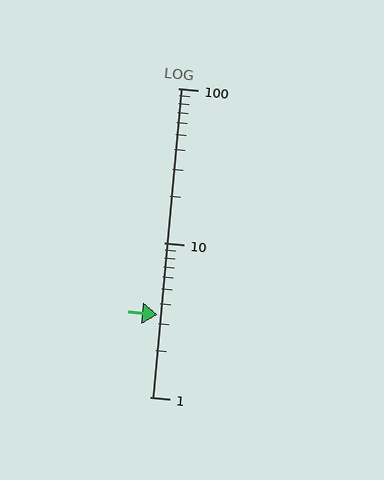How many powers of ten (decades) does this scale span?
The scale spans 2 decades, from 1 to 100.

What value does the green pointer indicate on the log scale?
The pointer indicates approximately 3.4.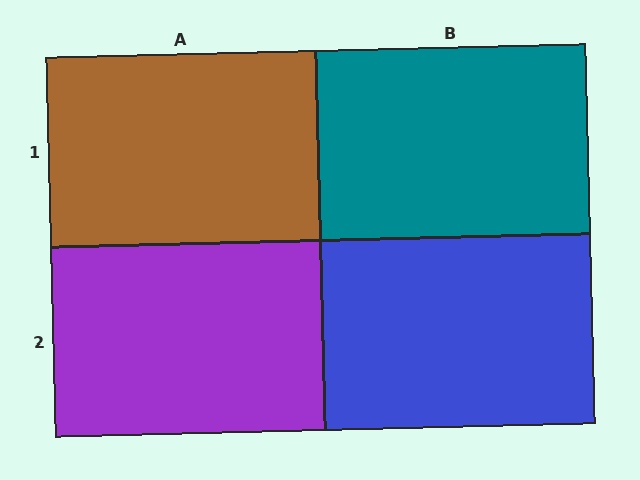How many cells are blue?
1 cell is blue.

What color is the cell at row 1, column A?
Brown.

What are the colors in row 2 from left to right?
Purple, blue.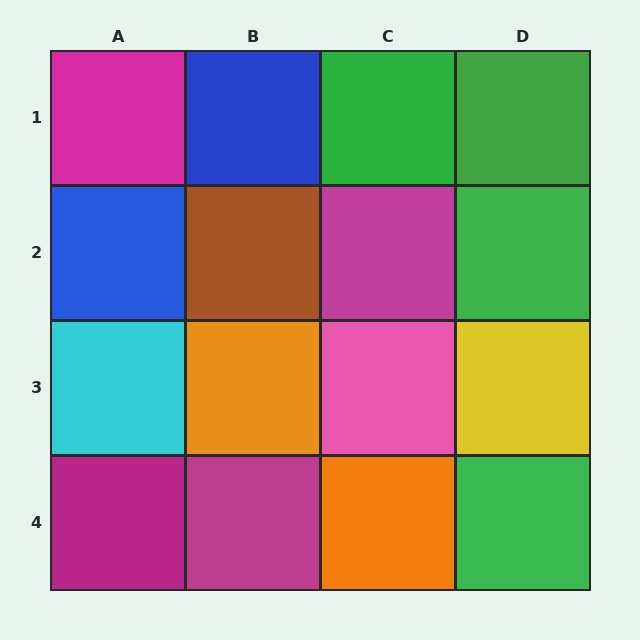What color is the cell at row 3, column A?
Cyan.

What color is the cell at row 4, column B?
Magenta.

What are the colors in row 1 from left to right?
Magenta, blue, green, green.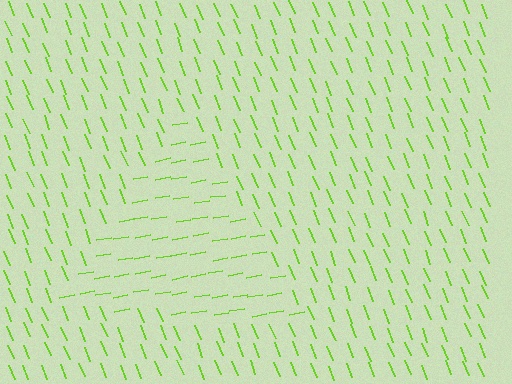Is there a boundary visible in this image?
Yes, there is a texture boundary formed by a change in line orientation.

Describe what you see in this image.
The image is filled with small lime line segments. A triangle region in the image has lines oriented differently from the surrounding lines, creating a visible texture boundary.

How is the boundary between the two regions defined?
The boundary is defined purely by a change in line orientation (approximately 78 degrees difference). All lines are the same color and thickness.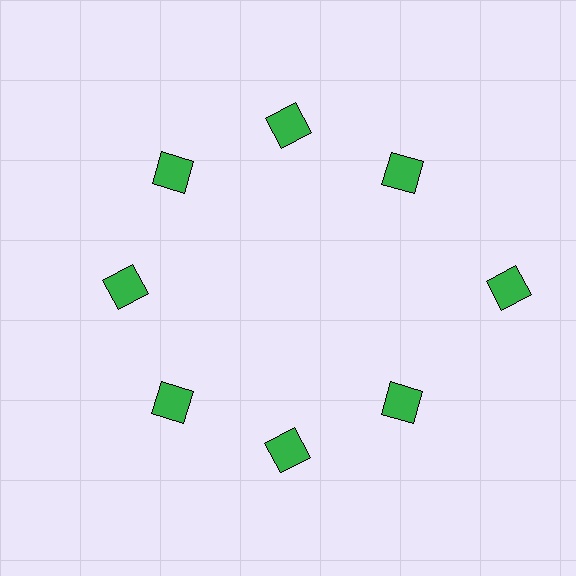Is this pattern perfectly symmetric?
No. The 8 green diamonds are arranged in a ring, but one element near the 3 o'clock position is pushed outward from the center, breaking the 8-fold rotational symmetry.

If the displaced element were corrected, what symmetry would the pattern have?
It would have 8-fold rotational symmetry — the pattern would map onto itself every 45 degrees.